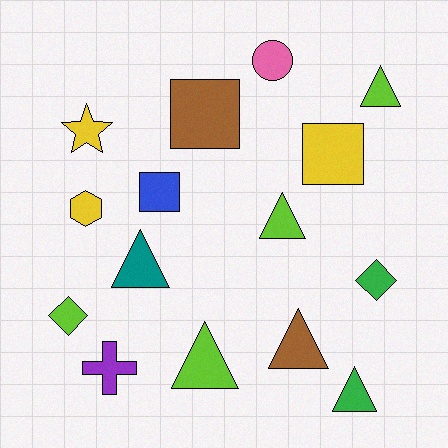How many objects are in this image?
There are 15 objects.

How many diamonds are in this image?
There are 2 diamonds.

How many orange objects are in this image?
There are no orange objects.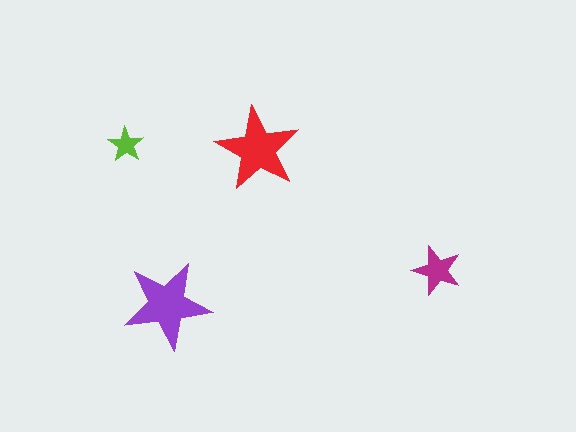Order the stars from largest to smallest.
the purple one, the red one, the magenta one, the lime one.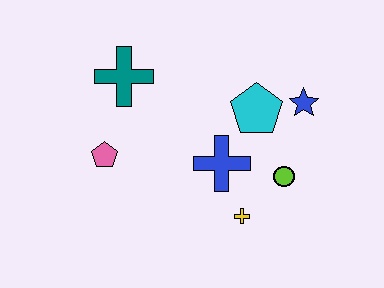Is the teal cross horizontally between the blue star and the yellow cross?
No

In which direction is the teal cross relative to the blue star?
The teal cross is to the left of the blue star.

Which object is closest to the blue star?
The cyan pentagon is closest to the blue star.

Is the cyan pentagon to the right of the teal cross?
Yes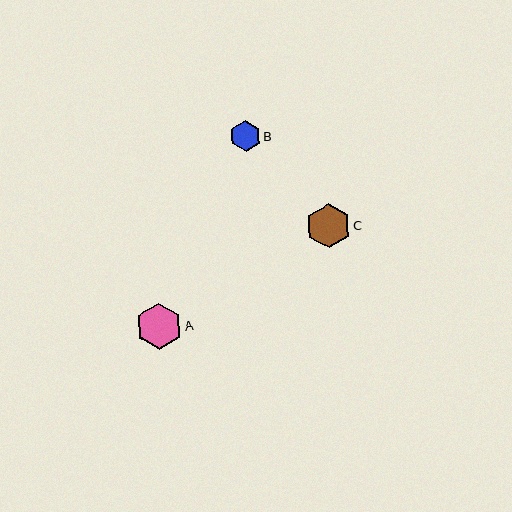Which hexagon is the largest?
Hexagon A is the largest with a size of approximately 46 pixels.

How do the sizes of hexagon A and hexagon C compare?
Hexagon A and hexagon C are approximately the same size.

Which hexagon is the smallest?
Hexagon B is the smallest with a size of approximately 31 pixels.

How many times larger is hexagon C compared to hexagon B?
Hexagon C is approximately 1.4 times the size of hexagon B.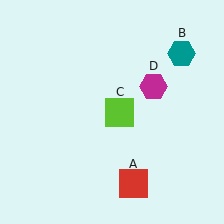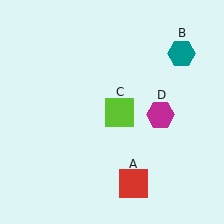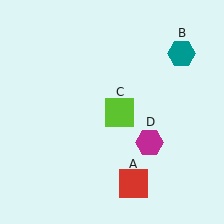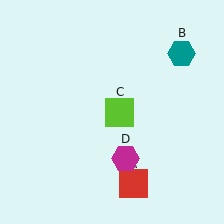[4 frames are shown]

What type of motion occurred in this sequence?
The magenta hexagon (object D) rotated clockwise around the center of the scene.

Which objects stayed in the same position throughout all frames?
Red square (object A) and teal hexagon (object B) and lime square (object C) remained stationary.